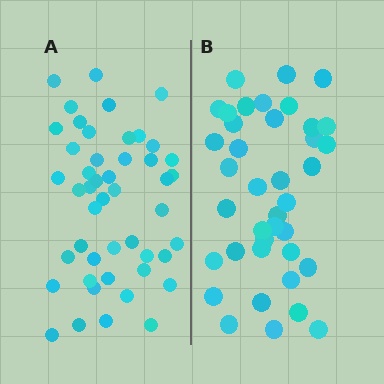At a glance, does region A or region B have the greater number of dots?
Region A (the left region) has more dots.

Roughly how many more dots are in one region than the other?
Region A has roughly 8 or so more dots than region B.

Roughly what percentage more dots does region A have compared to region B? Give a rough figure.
About 20% more.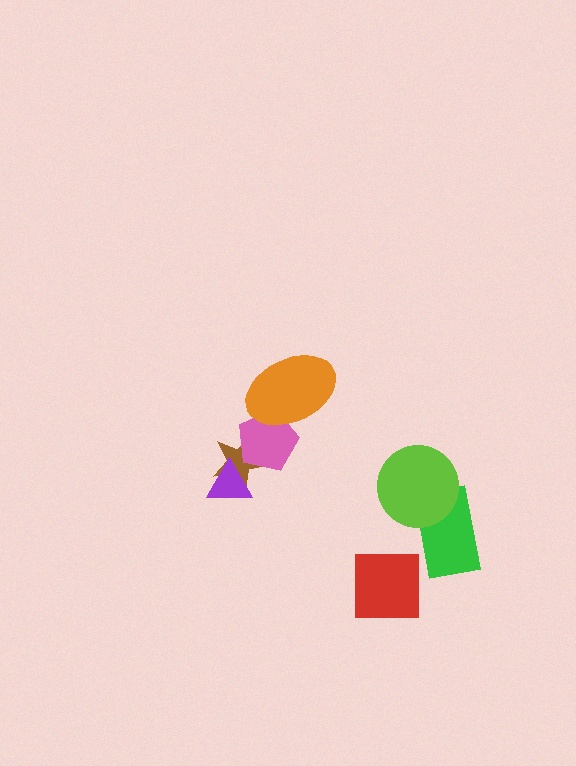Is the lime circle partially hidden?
No, no other shape covers it.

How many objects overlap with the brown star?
2 objects overlap with the brown star.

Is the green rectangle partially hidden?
Yes, it is partially covered by another shape.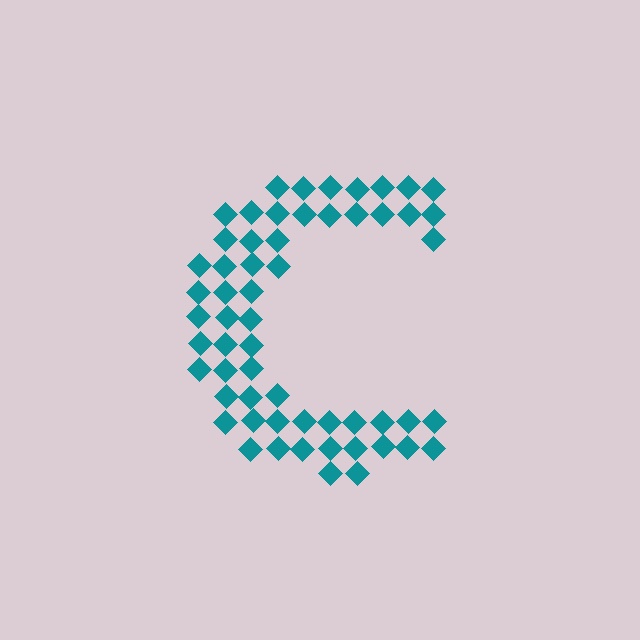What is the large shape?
The large shape is the letter C.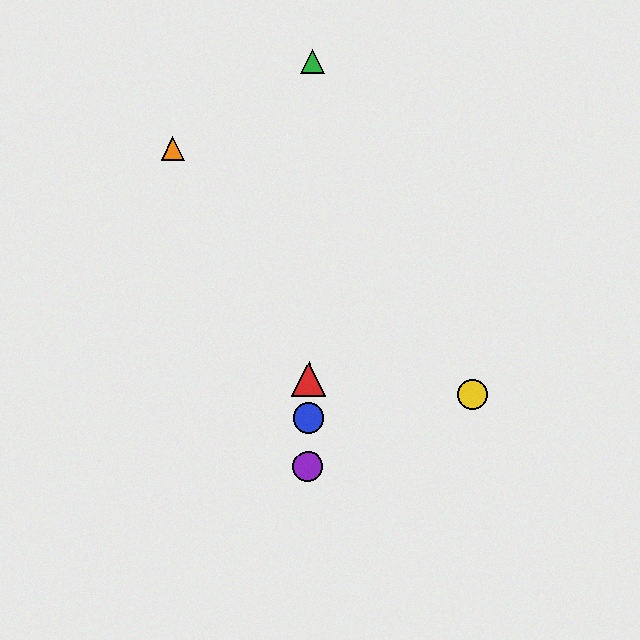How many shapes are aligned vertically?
4 shapes (the red triangle, the blue circle, the green triangle, the purple circle) are aligned vertically.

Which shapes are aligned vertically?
The red triangle, the blue circle, the green triangle, the purple circle are aligned vertically.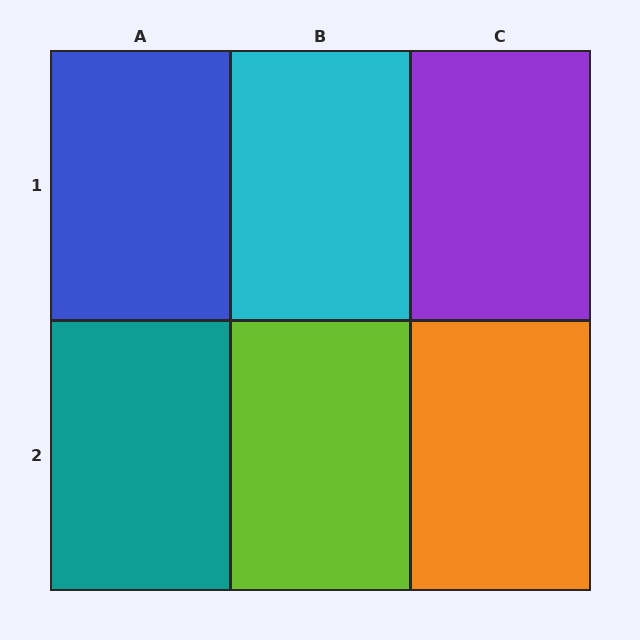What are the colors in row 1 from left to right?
Blue, cyan, purple.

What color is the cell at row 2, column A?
Teal.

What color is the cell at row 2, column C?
Orange.